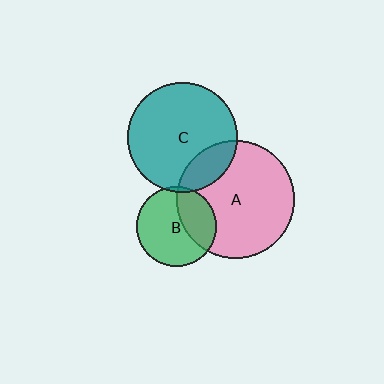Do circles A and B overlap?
Yes.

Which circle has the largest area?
Circle A (pink).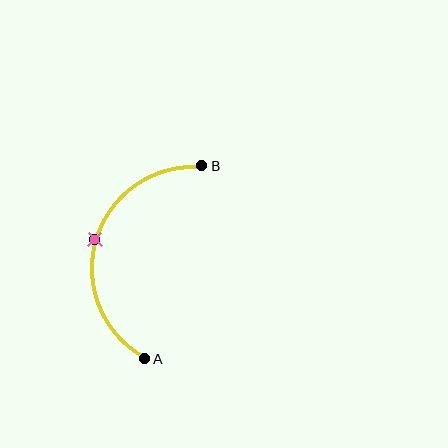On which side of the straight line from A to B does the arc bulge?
The arc bulges to the left of the straight line connecting A and B.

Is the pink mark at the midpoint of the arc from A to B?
Yes. The pink mark lies on the arc at equal arc-length from both A and B — it is the arc midpoint.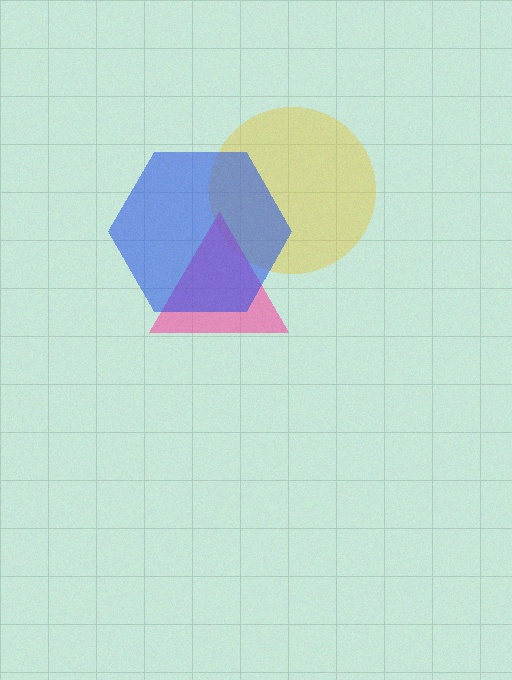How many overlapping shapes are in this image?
There are 3 overlapping shapes in the image.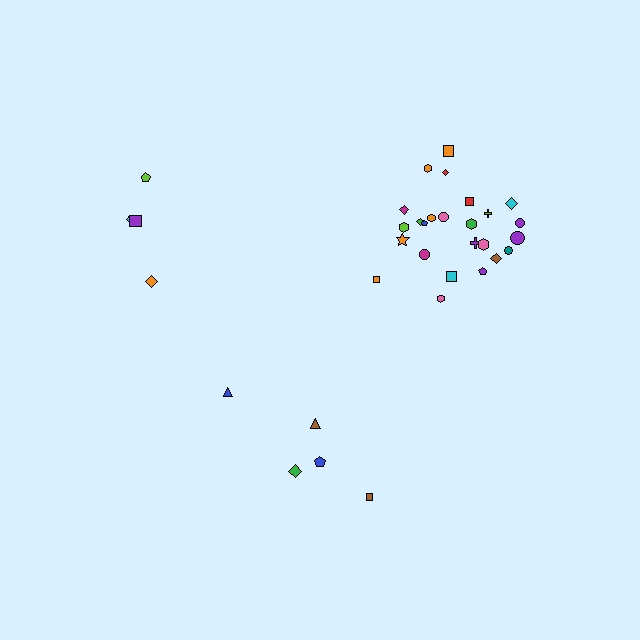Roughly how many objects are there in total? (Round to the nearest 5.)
Roughly 35 objects in total.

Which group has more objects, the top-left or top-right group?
The top-right group.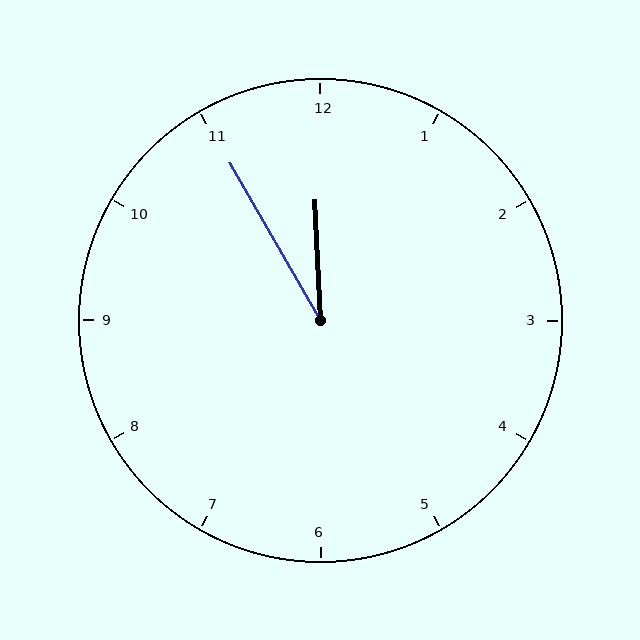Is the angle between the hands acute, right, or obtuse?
It is acute.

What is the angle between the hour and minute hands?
Approximately 28 degrees.